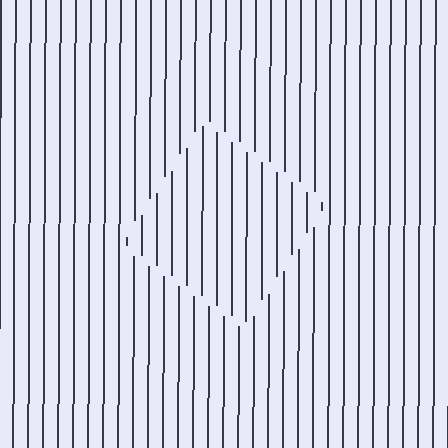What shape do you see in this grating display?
An illusory square. The interior of the shape contains the same grating, shifted by half a period — the contour is defined by the phase discontinuity where line-ends from the inner and outer gratings abut.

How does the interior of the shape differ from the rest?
The interior of the shape contains the same grating, shifted by half a period — the contour is defined by the phase discontinuity where line-ends from the inner and outer gratings abut.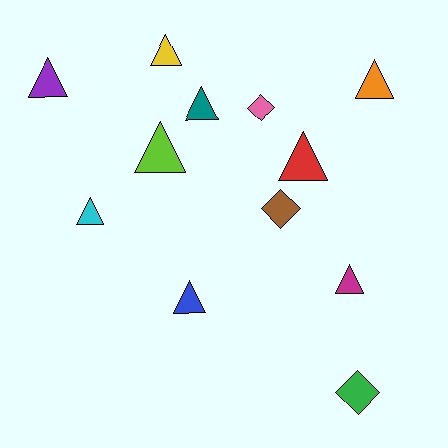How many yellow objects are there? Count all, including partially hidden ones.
There is 1 yellow object.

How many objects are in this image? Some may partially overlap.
There are 12 objects.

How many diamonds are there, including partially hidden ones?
There are 3 diamonds.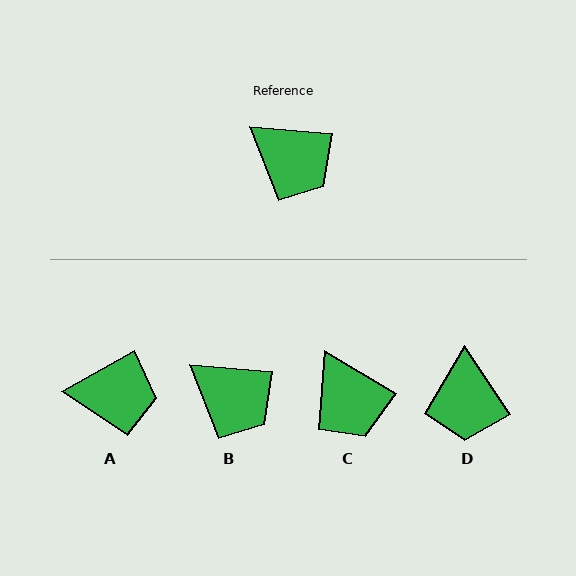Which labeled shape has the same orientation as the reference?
B.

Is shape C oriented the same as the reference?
No, it is off by about 26 degrees.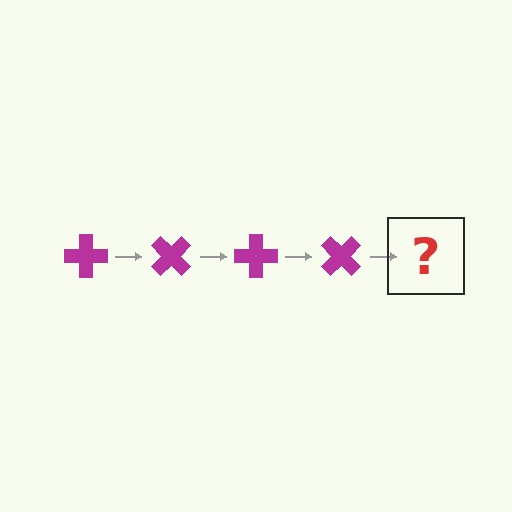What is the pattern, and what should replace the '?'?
The pattern is that the cross rotates 45 degrees each step. The '?' should be a magenta cross rotated 180 degrees.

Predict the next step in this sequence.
The next step is a magenta cross rotated 180 degrees.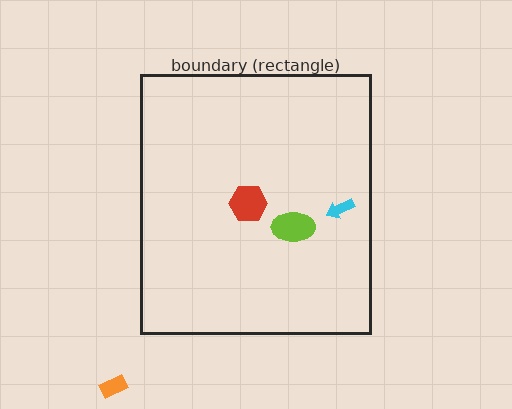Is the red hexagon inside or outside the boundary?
Inside.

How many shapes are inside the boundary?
3 inside, 1 outside.